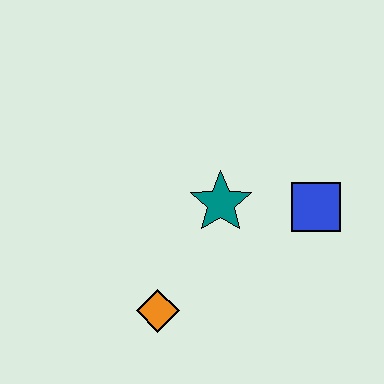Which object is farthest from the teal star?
The orange diamond is farthest from the teal star.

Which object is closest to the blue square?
The teal star is closest to the blue square.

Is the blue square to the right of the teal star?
Yes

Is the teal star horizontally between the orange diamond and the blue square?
Yes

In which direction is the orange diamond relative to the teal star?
The orange diamond is below the teal star.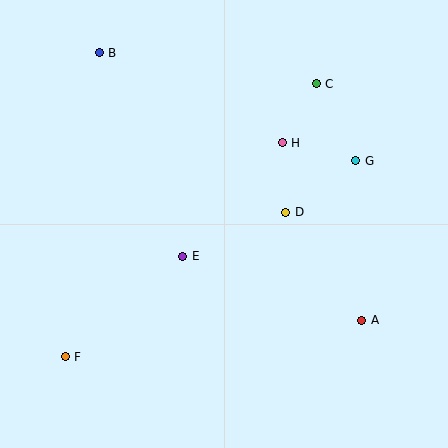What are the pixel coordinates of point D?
Point D is at (286, 212).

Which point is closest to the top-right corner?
Point C is closest to the top-right corner.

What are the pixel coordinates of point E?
Point E is at (183, 256).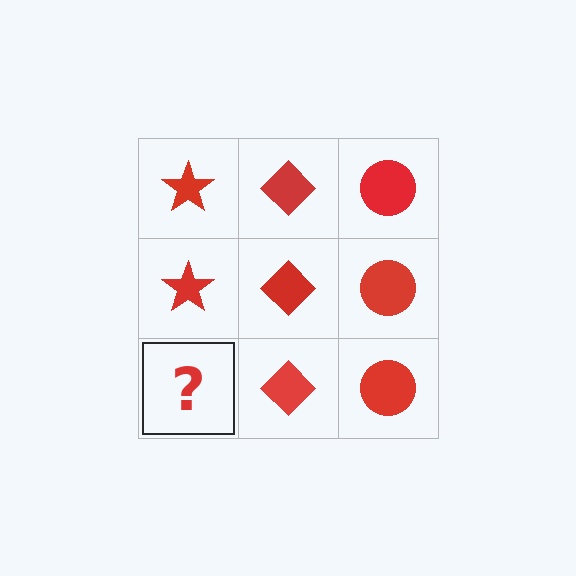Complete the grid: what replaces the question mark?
The question mark should be replaced with a red star.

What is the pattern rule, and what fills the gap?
The rule is that each column has a consistent shape. The gap should be filled with a red star.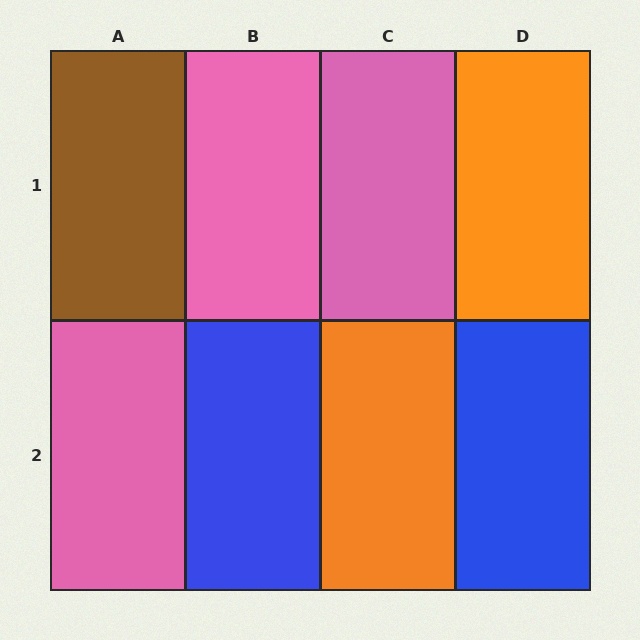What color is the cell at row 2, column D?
Blue.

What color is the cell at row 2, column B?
Blue.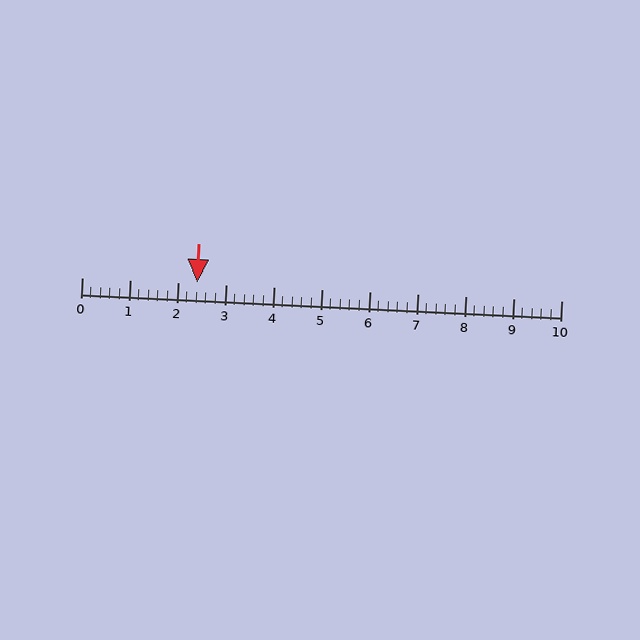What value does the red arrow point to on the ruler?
The red arrow points to approximately 2.4.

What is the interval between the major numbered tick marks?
The major tick marks are spaced 1 units apart.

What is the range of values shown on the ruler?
The ruler shows values from 0 to 10.